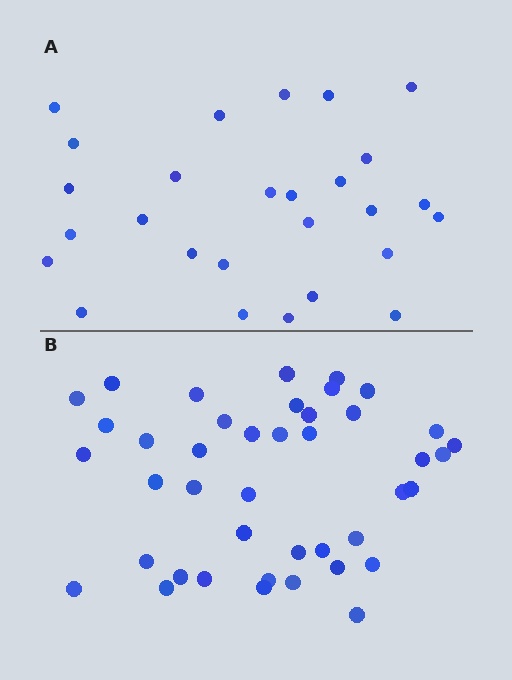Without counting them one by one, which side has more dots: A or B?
Region B (the bottom region) has more dots.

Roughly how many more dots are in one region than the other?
Region B has approximately 15 more dots than region A.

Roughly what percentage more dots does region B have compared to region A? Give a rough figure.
About 55% more.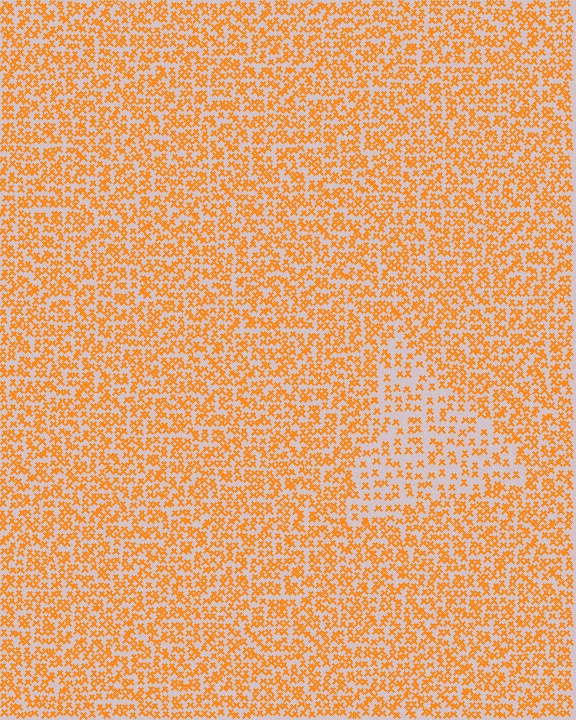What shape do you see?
I see a triangle.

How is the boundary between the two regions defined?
The boundary is defined by a change in element density (approximately 1.8x ratio). All elements are the same color, size, and shape.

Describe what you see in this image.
The image contains small orange elements arranged at two different densities. A triangle-shaped region is visible where the elements are less densely packed than the surrounding area.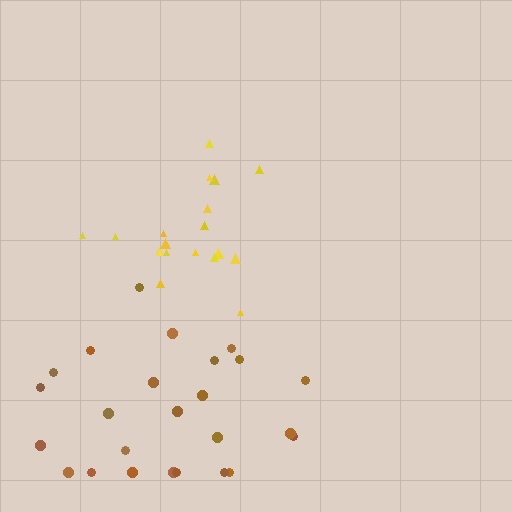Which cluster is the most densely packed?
Yellow.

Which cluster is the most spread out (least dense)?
Brown.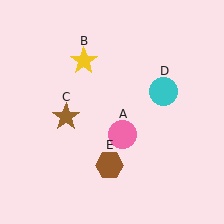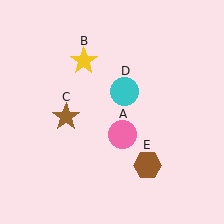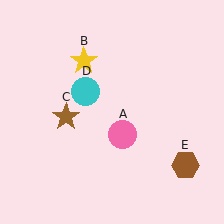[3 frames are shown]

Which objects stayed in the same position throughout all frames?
Pink circle (object A) and yellow star (object B) and brown star (object C) remained stationary.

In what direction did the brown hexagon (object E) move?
The brown hexagon (object E) moved right.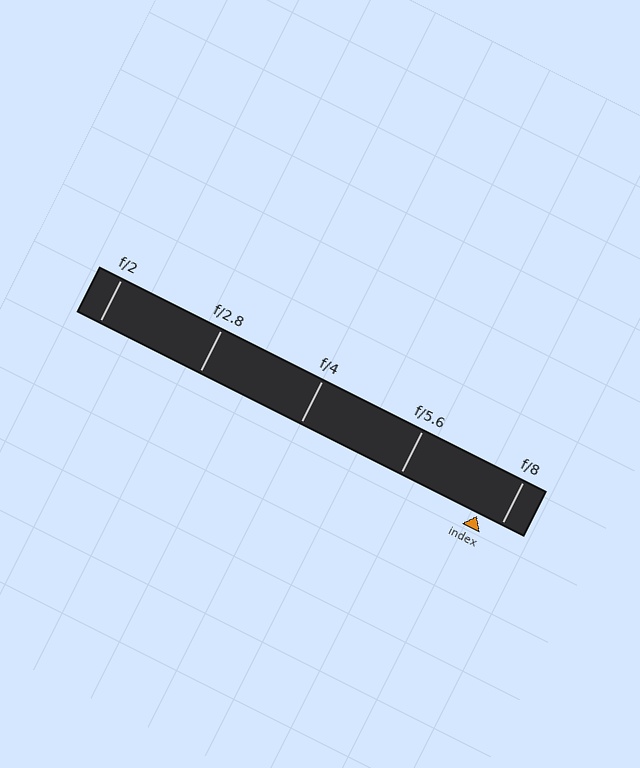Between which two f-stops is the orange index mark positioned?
The index mark is between f/5.6 and f/8.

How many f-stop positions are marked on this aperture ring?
There are 5 f-stop positions marked.